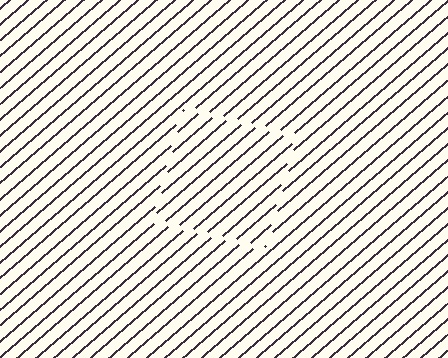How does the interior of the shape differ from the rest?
The interior of the shape contains the same grating, shifted by half a period — the contour is defined by the phase discontinuity where line-ends from the inner and outer gratings abut.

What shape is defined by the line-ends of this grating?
An illusory square. The interior of the shape contains the same grating, shifted by half a period — the contour is defined by the phase discontinuity where line-ends from the inner and outer gratings abut.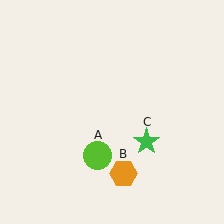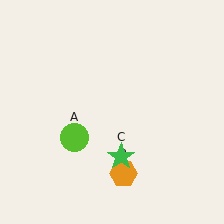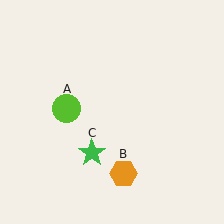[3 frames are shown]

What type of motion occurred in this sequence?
The lime circle (object A), green star (object C) rotated clockwise around the center of the scene.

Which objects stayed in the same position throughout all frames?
Orange hexagon (object B) remained stationary.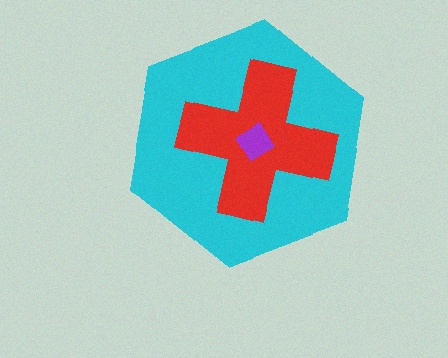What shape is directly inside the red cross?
The purple diamond.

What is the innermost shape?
The purple diamond.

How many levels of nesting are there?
3.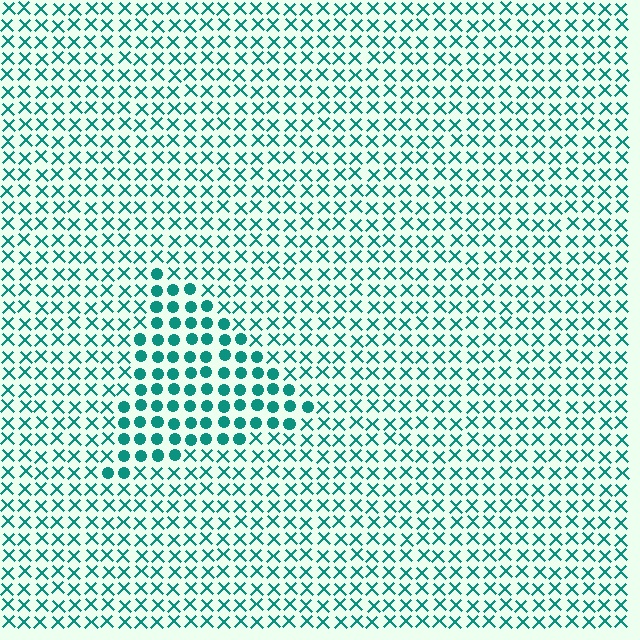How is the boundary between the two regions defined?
The boundary is defined by a change in element shape: circles inside vs. X marks outside. All elements share the same color and spacing.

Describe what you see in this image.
The image is filled with small teal elements arranged in a uniform grid. A triangle-shaped region contains circles, while the surrounding area contains X marks. The boundary is defined purely by the change in element shape.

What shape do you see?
I see a triangle.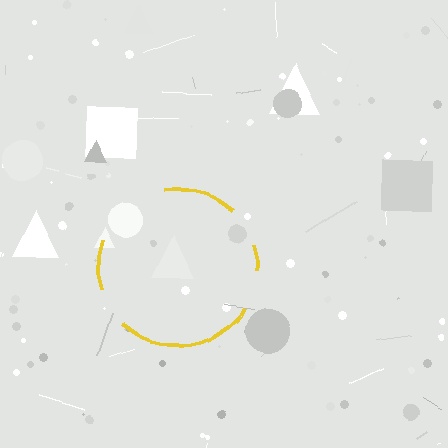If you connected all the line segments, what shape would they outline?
They would outline a circle.